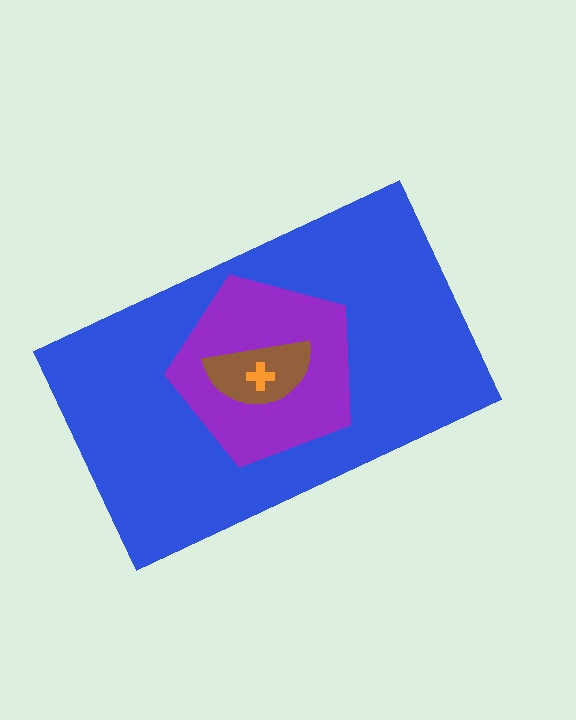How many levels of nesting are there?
4.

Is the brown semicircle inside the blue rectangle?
Yes.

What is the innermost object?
The orange cross.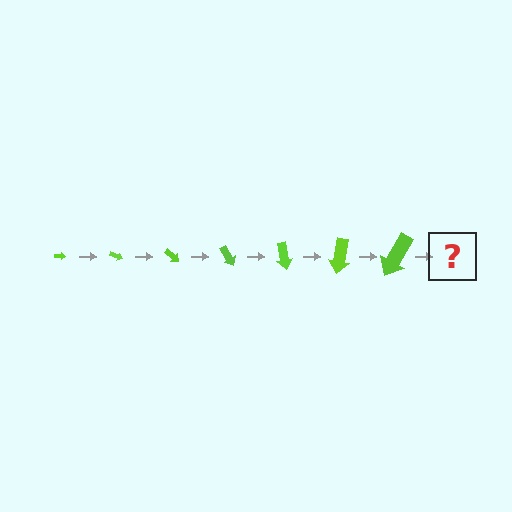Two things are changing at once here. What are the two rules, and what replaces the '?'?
The two rules are that the arrow grows larger each step and it rotates 20 degrees each step. The '?' should be an arrow, larger than the previous one and rotated 140 degrees from the start.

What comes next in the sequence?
The next element should be an arrow, larger than the previous one and rotated 140 degrees from the start.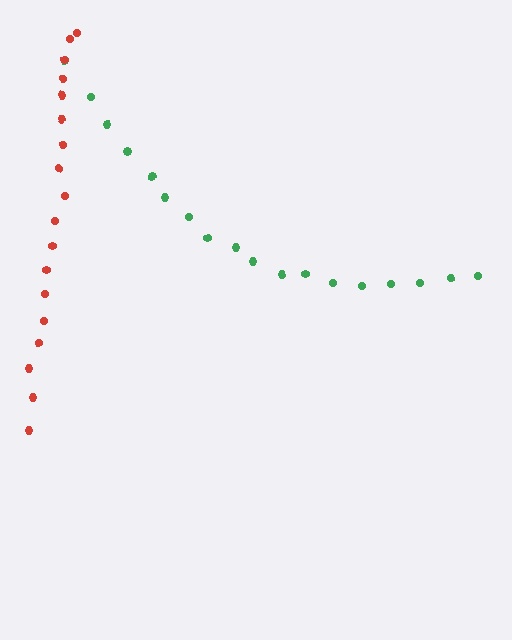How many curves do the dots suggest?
There are 2 distinct paths.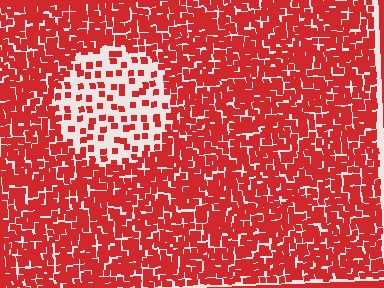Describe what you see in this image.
The image contains small red elements arranged at two different densities. A circle-shaped region is visible where the elements are less densely packed than the surrounding area.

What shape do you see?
I see a circle.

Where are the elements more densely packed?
The elements are more densely packed outside the circle boundary.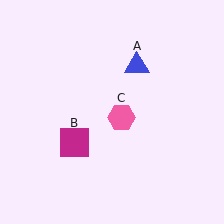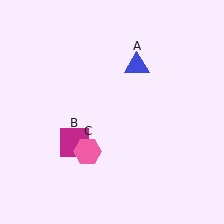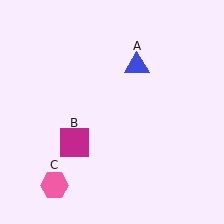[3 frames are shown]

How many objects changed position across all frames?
1 object changed position: pink hexagon (object C).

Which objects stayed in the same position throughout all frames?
Blue triangle (object A) and magenta square (object B) remained stationary.